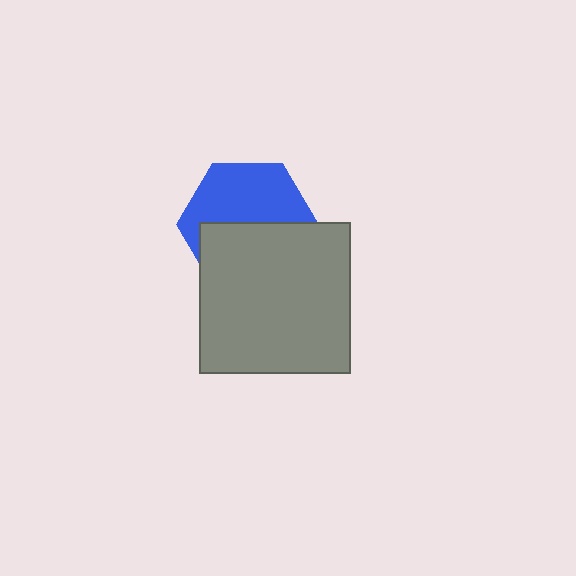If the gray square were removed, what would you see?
You would see the complete blue hexagon.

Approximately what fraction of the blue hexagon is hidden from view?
Roughly 49% of the blue hexagon is hidden behind the gray square.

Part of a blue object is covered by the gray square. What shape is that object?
It is a hexagon.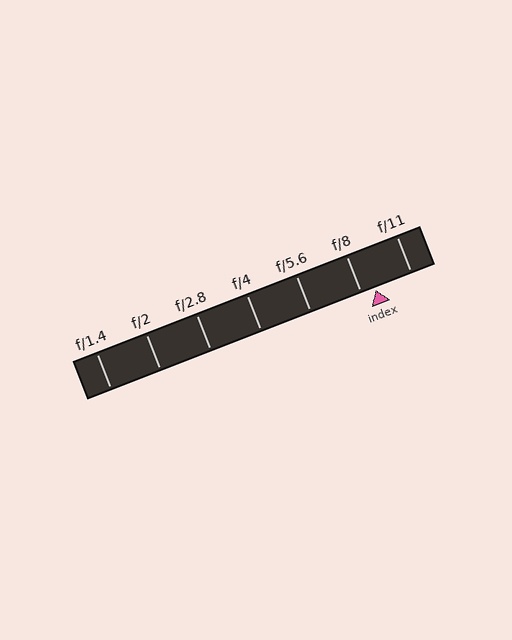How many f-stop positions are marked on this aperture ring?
There are 7 f-stop positions marked.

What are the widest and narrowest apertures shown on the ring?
The widest aperture shown is f/1.4 and the narrowest is f/11.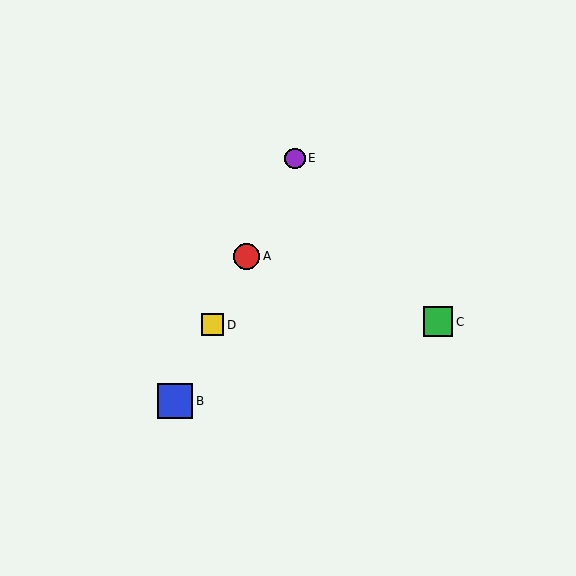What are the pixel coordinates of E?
Object E is at (295, 158).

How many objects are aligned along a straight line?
4 objects (A, B, D, E) are aligned along a straight line.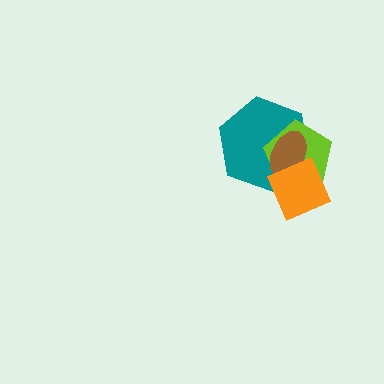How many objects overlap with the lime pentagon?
3 objects overlap with the lime pentagon.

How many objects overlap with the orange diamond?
3 objects overlap with the orange diamond.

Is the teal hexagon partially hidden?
Yes, it is partially covered by another shape.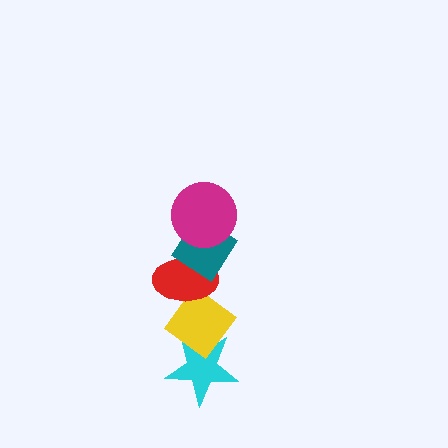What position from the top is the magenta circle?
The magenta circle is 1st from the top.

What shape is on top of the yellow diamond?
The red ellipse is on top of the yellow diamond.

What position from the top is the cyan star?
The cyan star is 5th from the top.